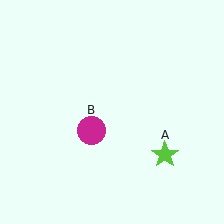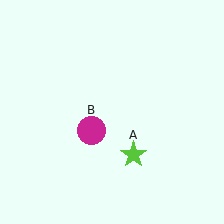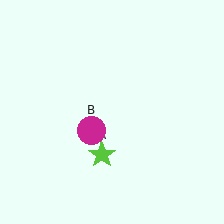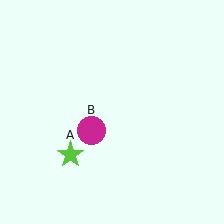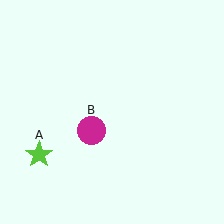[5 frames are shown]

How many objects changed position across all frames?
1 object changed position: lime star (object A).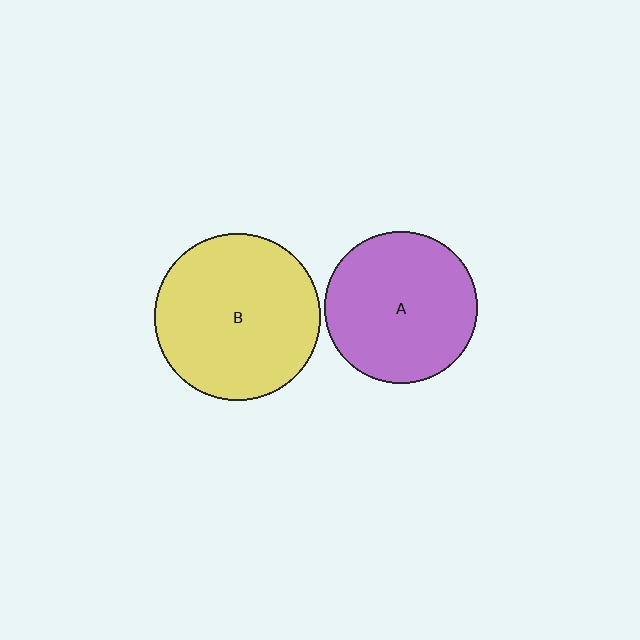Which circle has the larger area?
Circle B (yellow).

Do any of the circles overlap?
No, none of the circles overlap.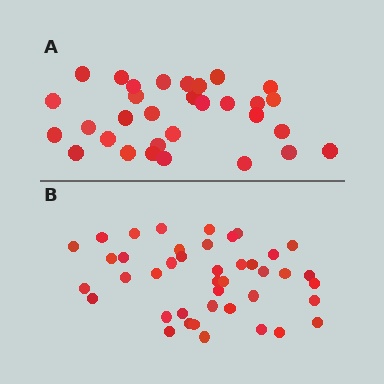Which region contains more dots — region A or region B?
Region B (the bottom region) has more dots.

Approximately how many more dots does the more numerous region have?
Region B has roughly 12 or so more dots than region A.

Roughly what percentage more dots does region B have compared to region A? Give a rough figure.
About 35% more.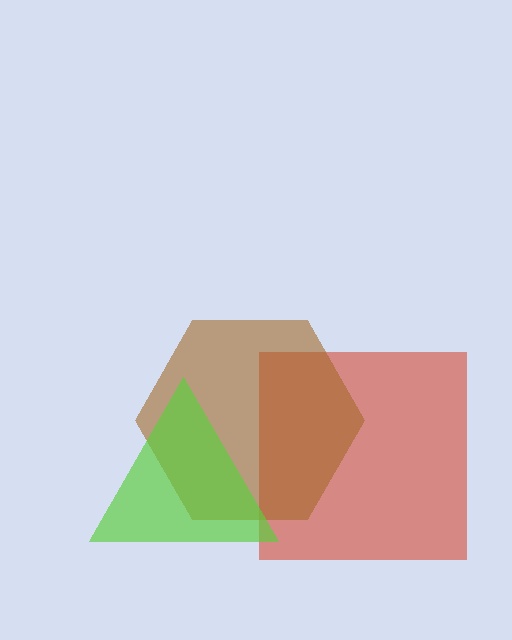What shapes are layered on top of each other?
The layered shapes are: a red square, a brown hexagon, a lime triangle.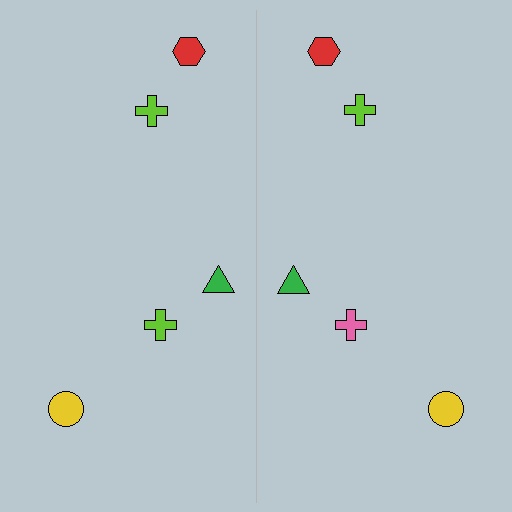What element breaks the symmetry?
The pink cross on the right side breaks the symmetry — its mirror counterpart is lime.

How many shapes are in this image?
There are 10 shapes in this image.